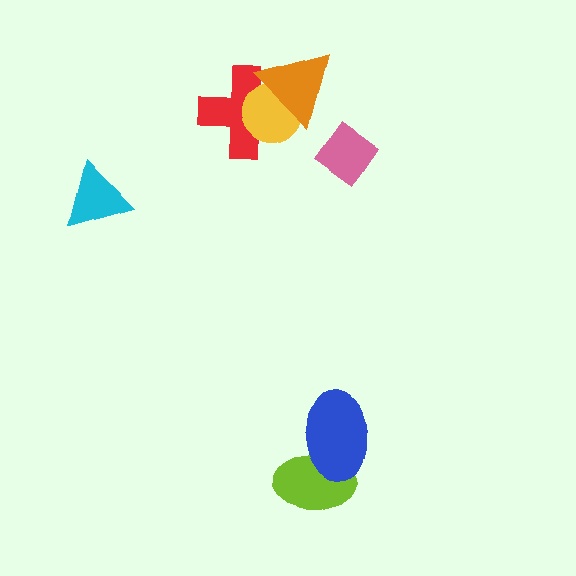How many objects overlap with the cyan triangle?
0 objects overlap with the cyan triangle.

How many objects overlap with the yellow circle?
2 objects overlap with the yellow circle.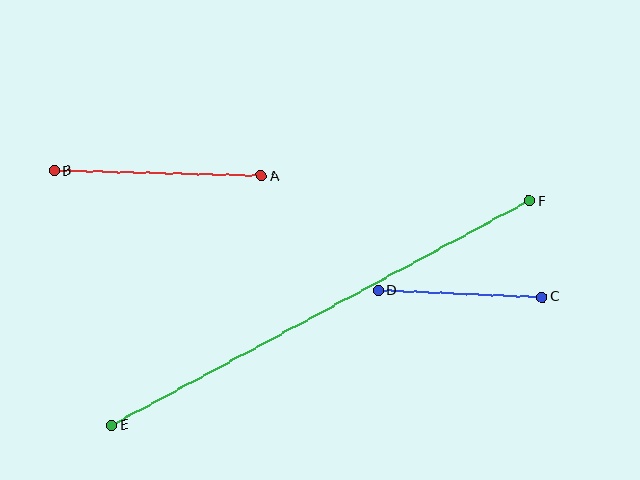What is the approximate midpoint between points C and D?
The midpoint is at approximately (460, 294) pixels.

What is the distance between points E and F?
The distance is approximately 474 pixels.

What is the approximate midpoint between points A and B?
The midpoint is at approximately (158, 173) pixels.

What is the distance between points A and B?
The distance is approximately 207 pixels.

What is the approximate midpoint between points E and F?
The midpoint is at approximately (320, 313) pixels.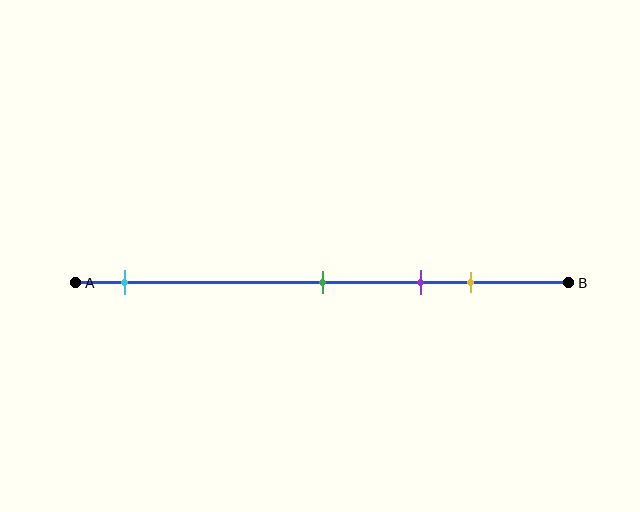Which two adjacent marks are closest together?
The purple and yellow marks are the closest adjacent pair.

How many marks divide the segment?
There are 4 marks dividing the segment.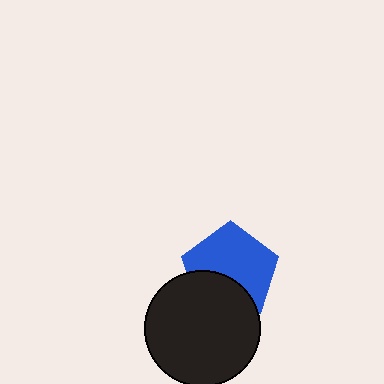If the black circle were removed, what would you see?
You would see the complete blue pentagon.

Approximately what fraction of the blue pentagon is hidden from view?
Roughly 36% of the blue pentagon is hidden behind the black circle.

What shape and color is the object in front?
The object in front is a black circle.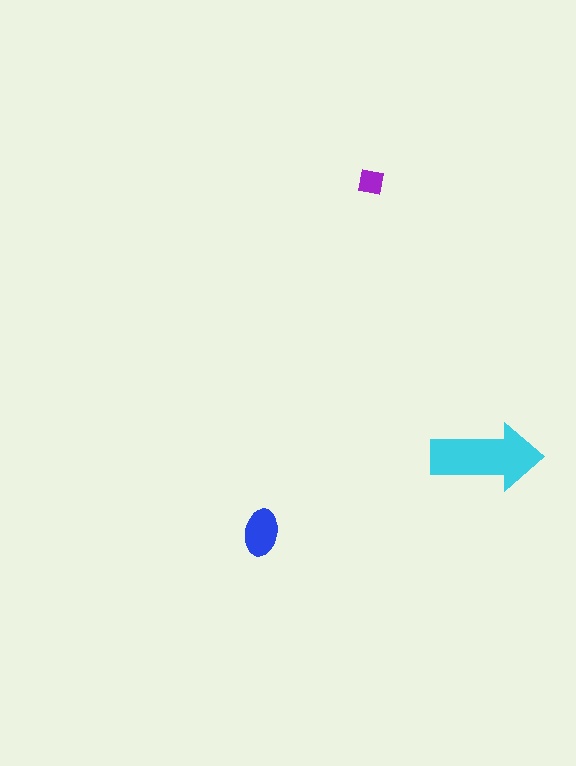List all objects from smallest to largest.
The purple square, the blue ellipse, the cyan arrow.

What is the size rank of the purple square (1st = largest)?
3rd.